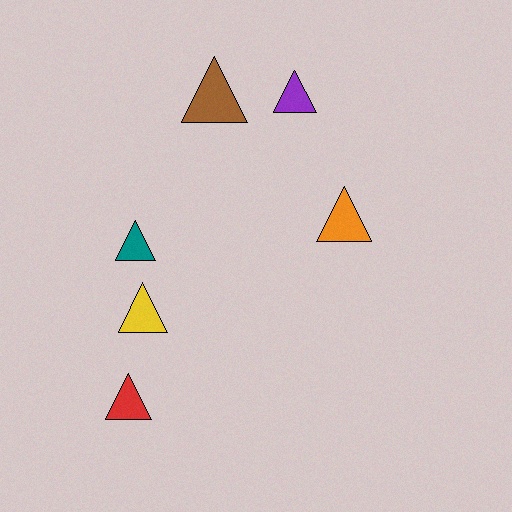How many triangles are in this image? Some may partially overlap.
There are 6 triangles.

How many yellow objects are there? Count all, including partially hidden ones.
There is 1 yellow object.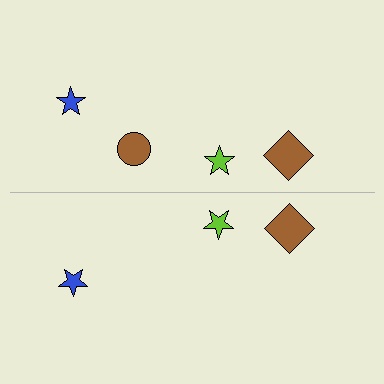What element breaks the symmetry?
A brown circle is missing from the bottom side.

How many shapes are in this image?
There are 7 shapes in this image.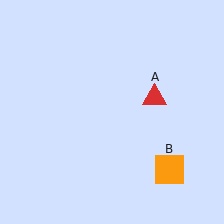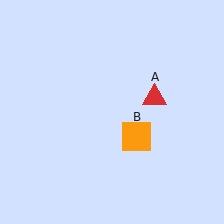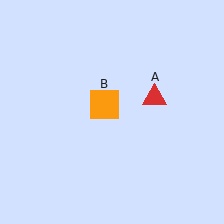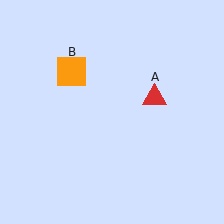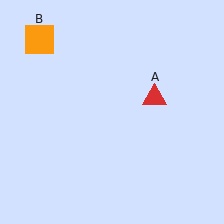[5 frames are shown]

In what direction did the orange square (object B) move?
The orange square (object B) moved up and to the left.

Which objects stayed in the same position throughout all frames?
Red triangle (object A) remained stationary.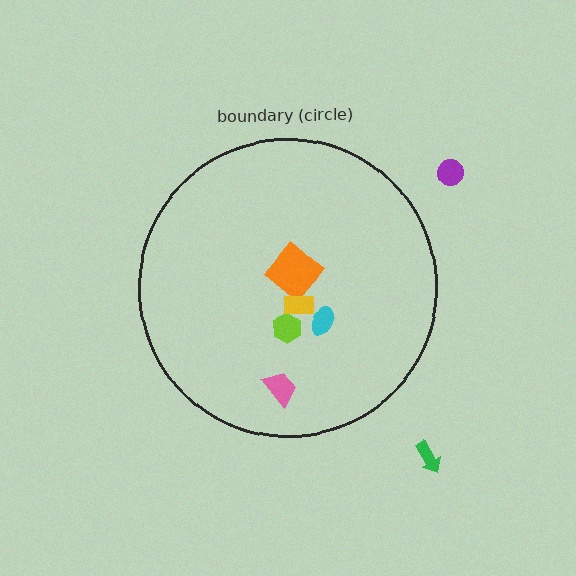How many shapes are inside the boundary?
5 inside, 2 outside.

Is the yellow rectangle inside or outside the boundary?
Inside.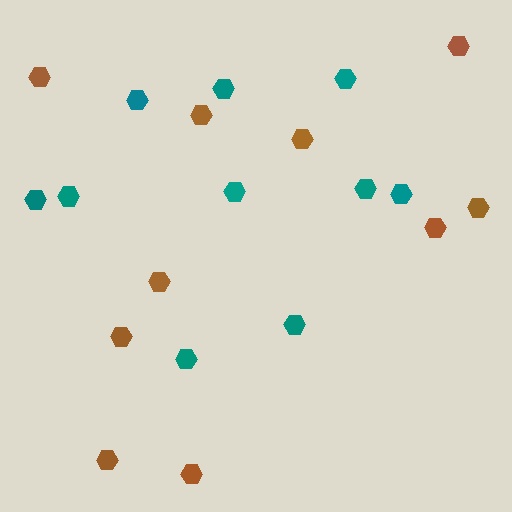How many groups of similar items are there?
There are 2 groups: one group of teal hexagons (10) and one group of brown hexagons (10).